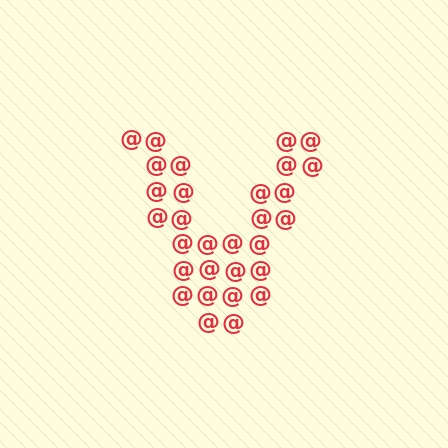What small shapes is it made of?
It is made of small at signs.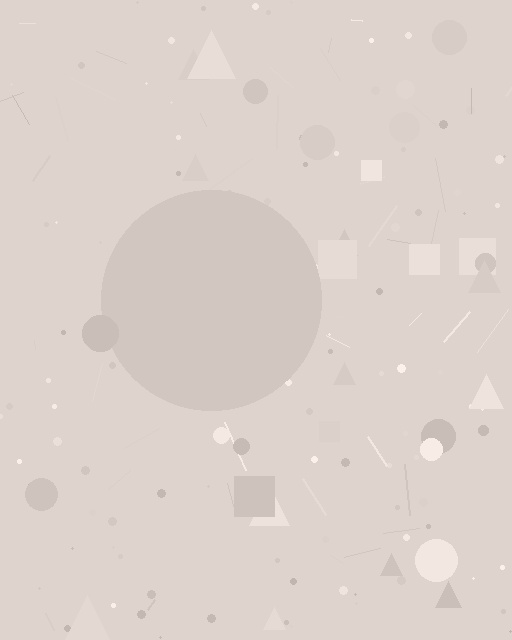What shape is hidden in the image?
A circle is hidden in the image.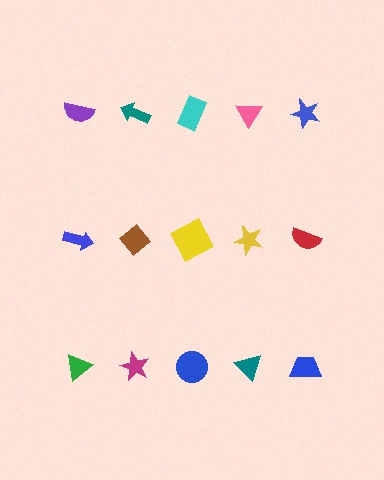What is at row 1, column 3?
A cyan rectangle.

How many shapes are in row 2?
5 shapes.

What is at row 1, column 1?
A purple semicircle.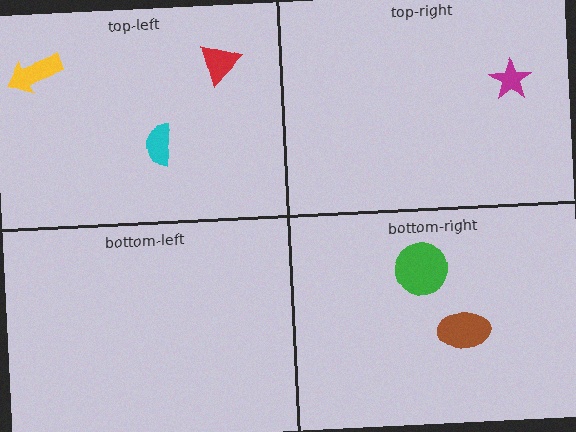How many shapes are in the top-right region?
1.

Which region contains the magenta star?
The top-right region.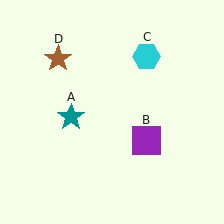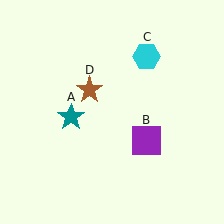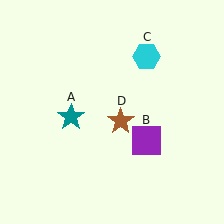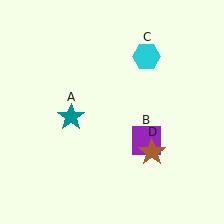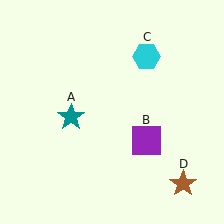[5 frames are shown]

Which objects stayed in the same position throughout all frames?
Teal star (object A) and purple square (object B) and cyan hexagon (object C) remained stationary.